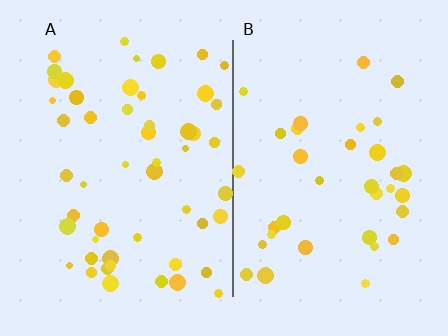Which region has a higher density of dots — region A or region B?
A (the left).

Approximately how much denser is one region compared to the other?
Approximately 1.5× — region A over region B.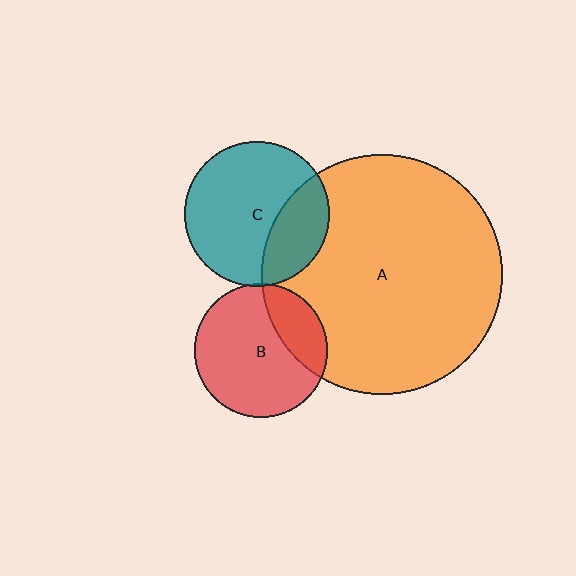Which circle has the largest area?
Circle A (orange).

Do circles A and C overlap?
Yes.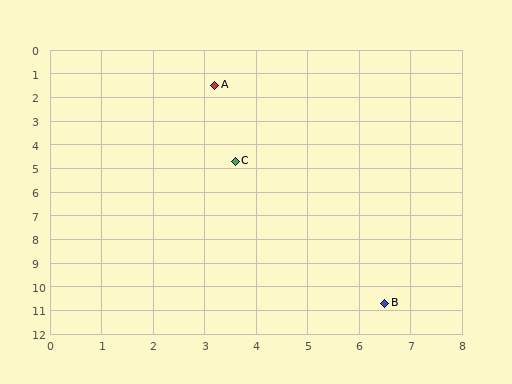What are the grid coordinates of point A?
Point A is at approximately (3.2, 1.5).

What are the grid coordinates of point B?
Point B is at approximately (6.5, 10.7).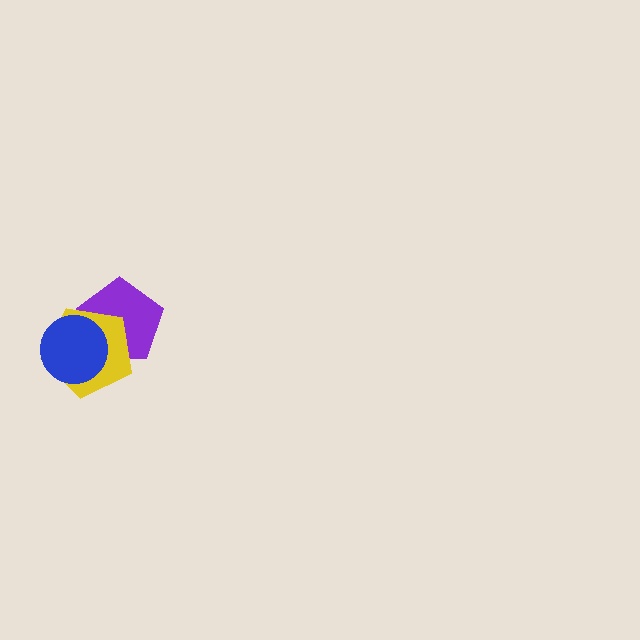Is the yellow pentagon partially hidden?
Yes, it is partially covered by another shape.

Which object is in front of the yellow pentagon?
The blue circle is in front of the yellow pentagon.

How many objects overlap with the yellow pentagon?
2 objects overlap with the yellow pentagon.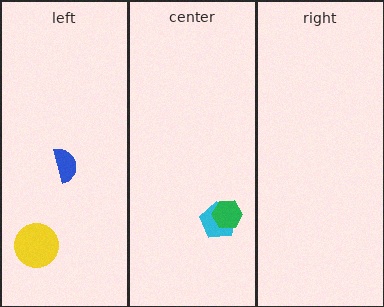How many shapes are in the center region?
2.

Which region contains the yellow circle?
The left region.